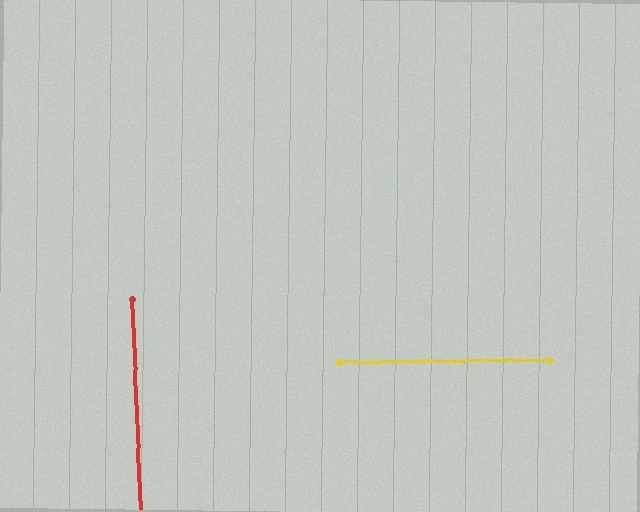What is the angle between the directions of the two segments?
Approximately 89 degrees.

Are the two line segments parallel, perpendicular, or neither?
Perpendicular — they meet at approximately 89°.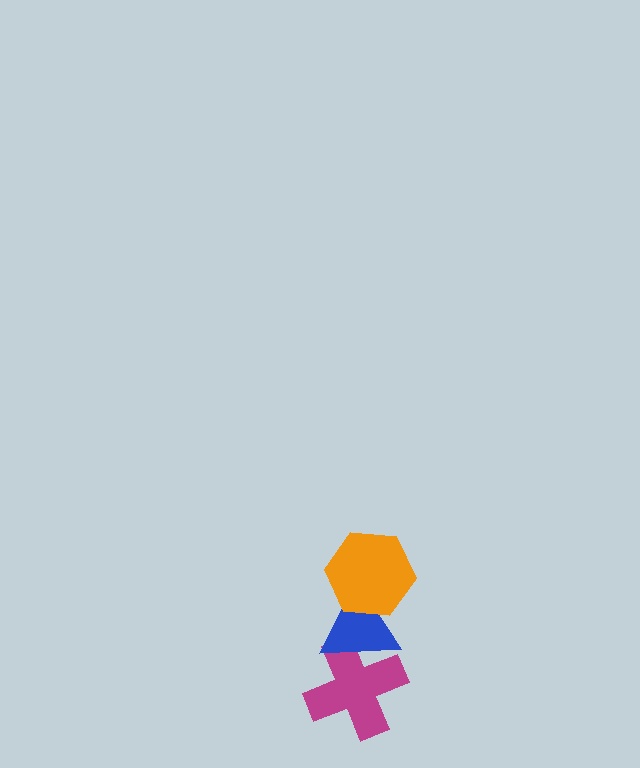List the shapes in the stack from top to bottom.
From top to bottom: the orange hexagon, the blue triangle, the magenta cross.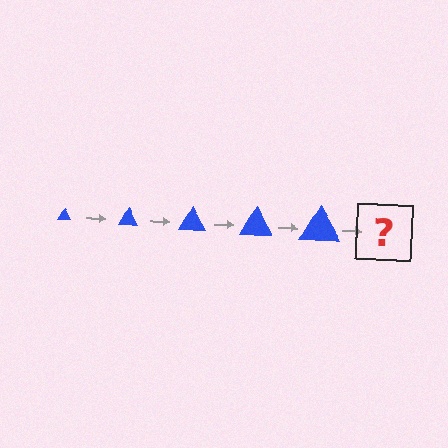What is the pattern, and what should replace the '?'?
The pattern is that the triangle gets progressively larger each step. The '?' should be a blue triangle, larger than the previous one.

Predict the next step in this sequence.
The next step is a blue triangle, larger than the previous one.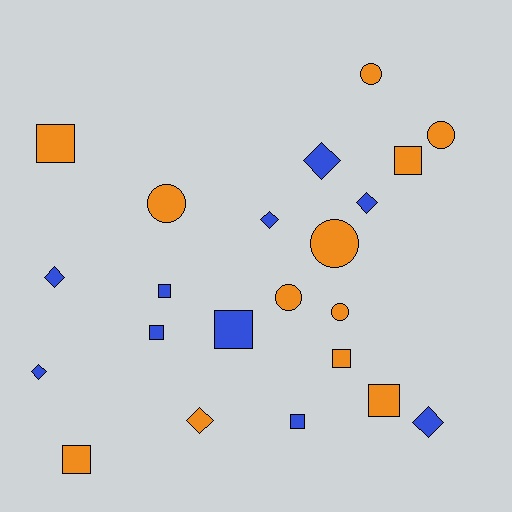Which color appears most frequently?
Orange, with 12 objects.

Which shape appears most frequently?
Square, with 9 objects.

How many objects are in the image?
There are 22 objects.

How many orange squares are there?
There are 5 orange squares.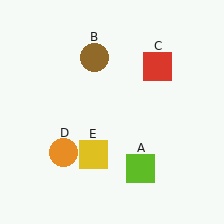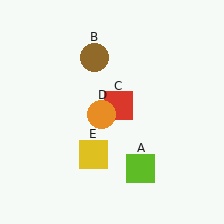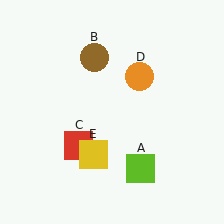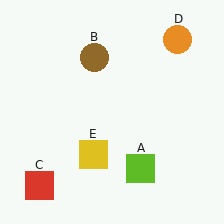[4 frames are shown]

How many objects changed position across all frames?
2 objects changed position: red square (object C), orange circle (object D).